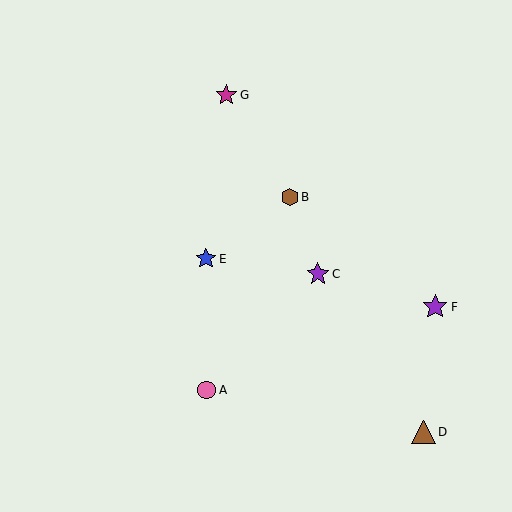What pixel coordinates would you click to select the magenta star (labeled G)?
Click at (226, 95) to select the magenta star G.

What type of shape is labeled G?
Shape G is a magenta star.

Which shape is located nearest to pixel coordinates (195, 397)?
The pink circle (labeled A) at (207, 390) is nearest to that location.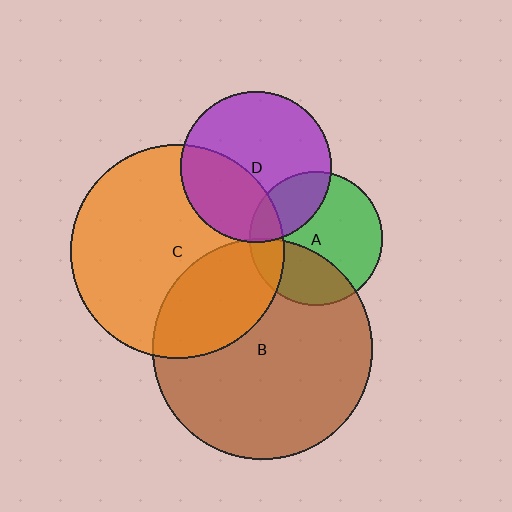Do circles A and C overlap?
Yes.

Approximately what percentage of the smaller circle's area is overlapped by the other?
Approximately 15%.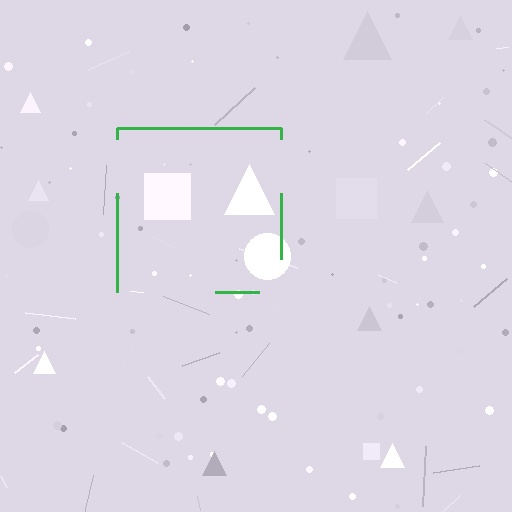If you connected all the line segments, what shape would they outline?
They would outline a square.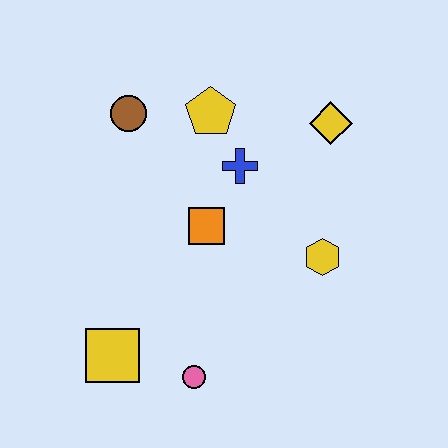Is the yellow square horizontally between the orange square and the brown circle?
No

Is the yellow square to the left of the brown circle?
Yes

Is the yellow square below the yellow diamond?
Yes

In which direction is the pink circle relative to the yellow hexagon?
The pink circle is to the left of the yellow hexagon.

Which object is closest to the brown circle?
The yellow pentagon is closest to the brown circle.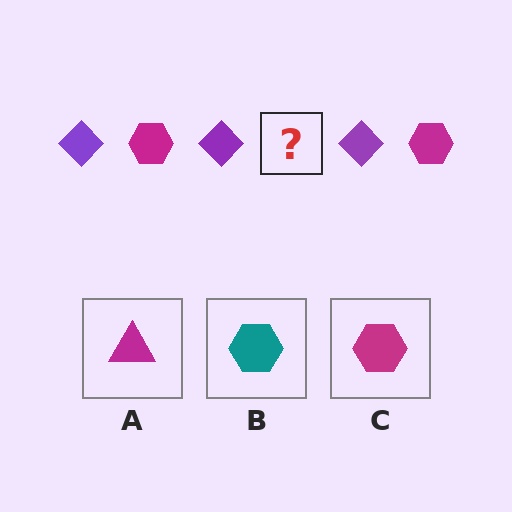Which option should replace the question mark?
Option C.